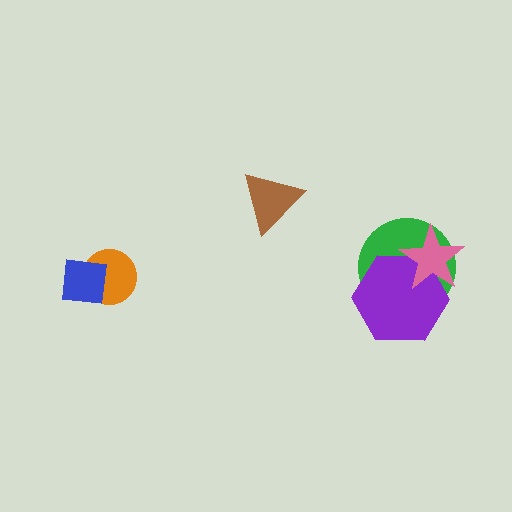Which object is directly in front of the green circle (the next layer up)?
The purple hexagon is directly in front of the green circle.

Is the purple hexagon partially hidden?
Yes, it is partially covered by another shape.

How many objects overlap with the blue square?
1 object overlaps with the blue square.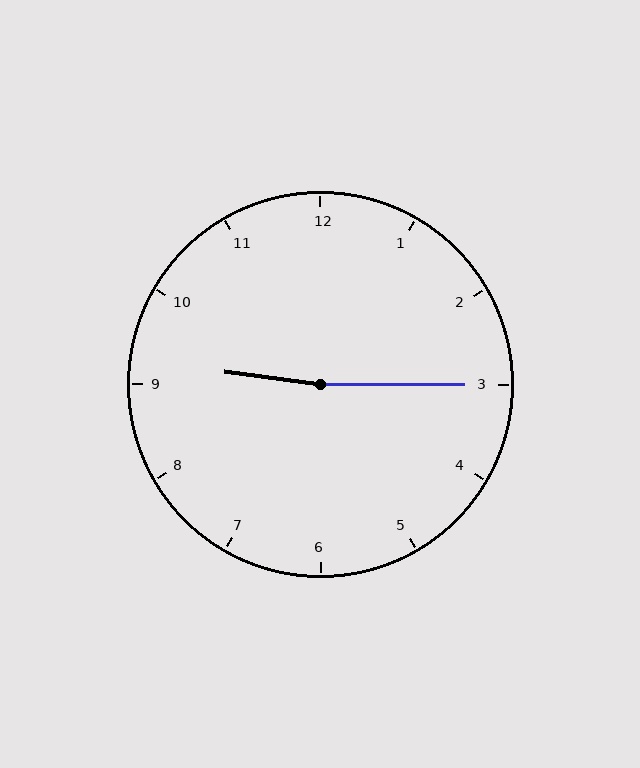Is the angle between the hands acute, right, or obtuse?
It is obtuse.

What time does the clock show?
9:15.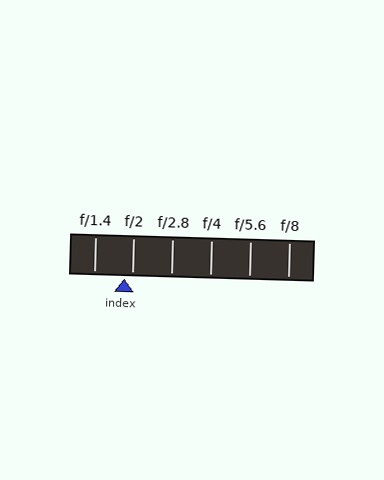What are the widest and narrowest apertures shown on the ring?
The widest aperture shown is f/1.4 and the narrowest is f/8.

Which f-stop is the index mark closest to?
The index mark is closest to f/2.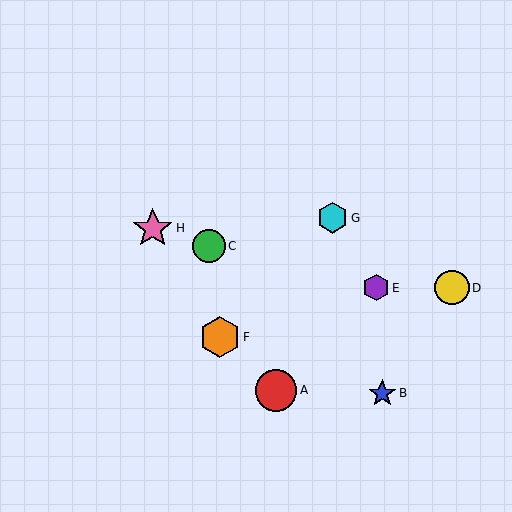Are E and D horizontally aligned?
Yes, both are at y≈288.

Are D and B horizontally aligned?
No, D is at y≈288 and B is at y≈393.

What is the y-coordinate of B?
Object B is at y≈393.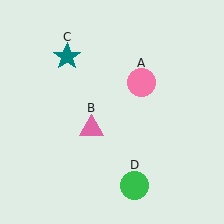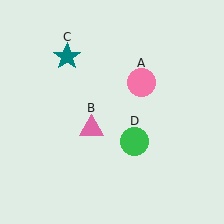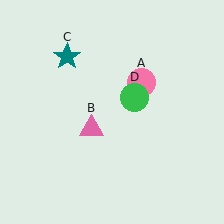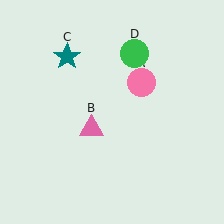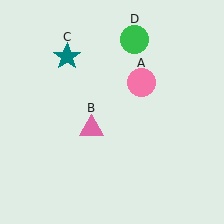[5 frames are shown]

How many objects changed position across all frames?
1 object changed position: green circle (object D).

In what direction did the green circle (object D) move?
The green circle (object D) moved up.